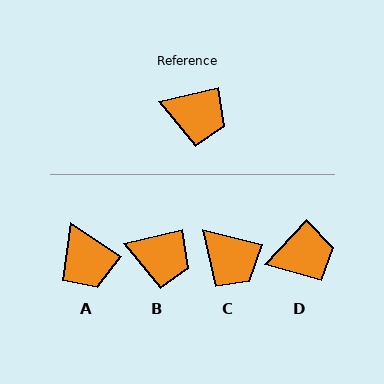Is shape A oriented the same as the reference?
No, it is off by about 47 degrees.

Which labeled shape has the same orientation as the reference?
B.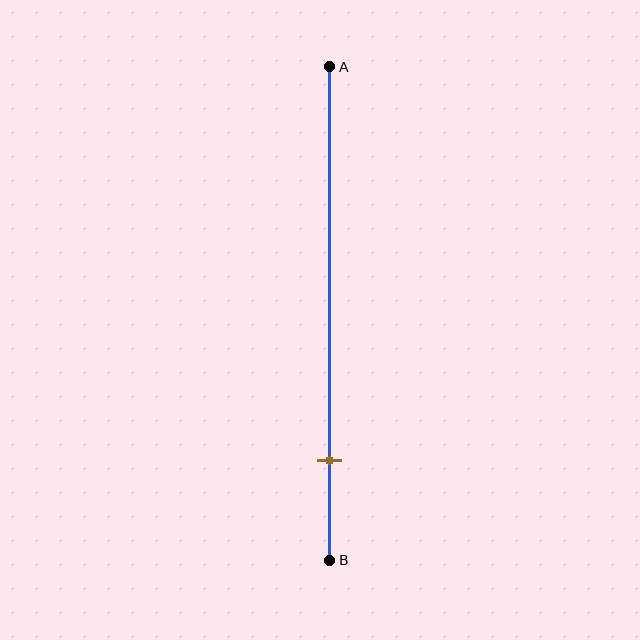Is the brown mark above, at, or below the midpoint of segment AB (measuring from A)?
The brown mark is below the midpoint of segment AB.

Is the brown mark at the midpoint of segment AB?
No, the mark is at about 80% from A, not at the 50% midpoint.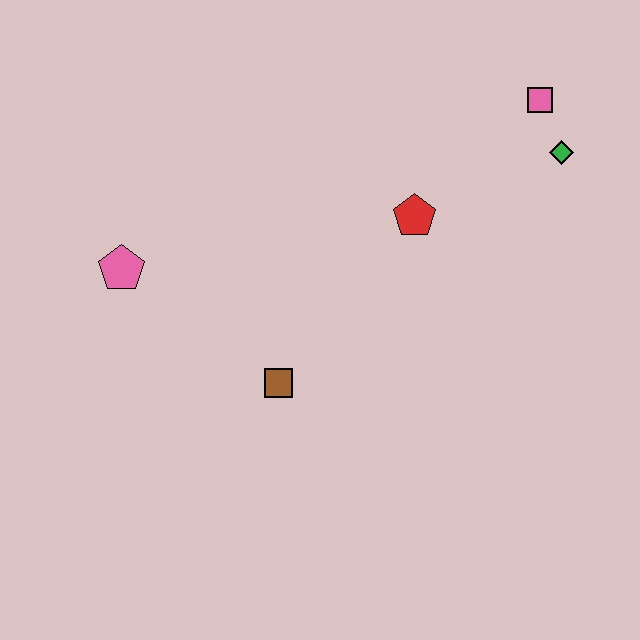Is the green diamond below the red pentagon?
No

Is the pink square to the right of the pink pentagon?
Yes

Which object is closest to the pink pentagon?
The brown square is closest to the pink pentagon.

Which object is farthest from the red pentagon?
The pink pentagon is farthest from the red pentagon.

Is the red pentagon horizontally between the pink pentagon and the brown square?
No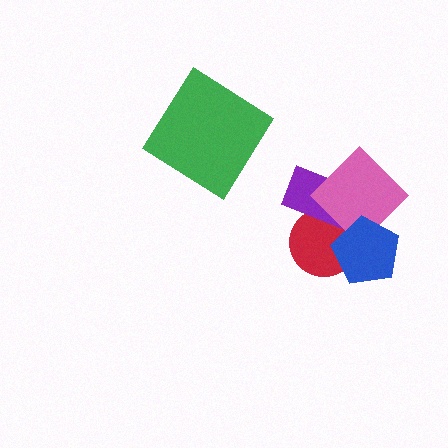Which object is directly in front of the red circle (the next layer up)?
The purple rectangle is directly in front of the red circle.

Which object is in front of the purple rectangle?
The pink diamond is in front of the purple rectangle.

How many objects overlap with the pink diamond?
4 objects overlap with the pink diamond.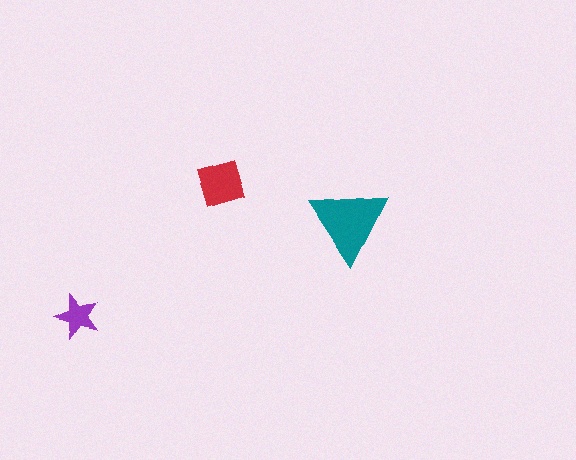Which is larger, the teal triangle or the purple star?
The teal triangle.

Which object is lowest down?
The purple star is bottommost.